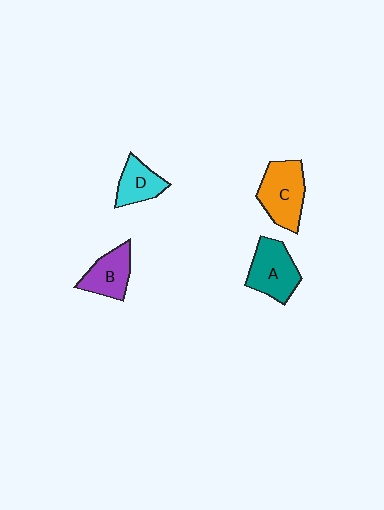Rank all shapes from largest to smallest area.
From largest to smallest: C (orange), A (teal), B (purple), D (cyan).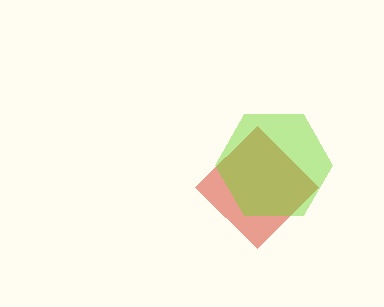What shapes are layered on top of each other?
The layered shapes are: a red diamond, a lime hexagon.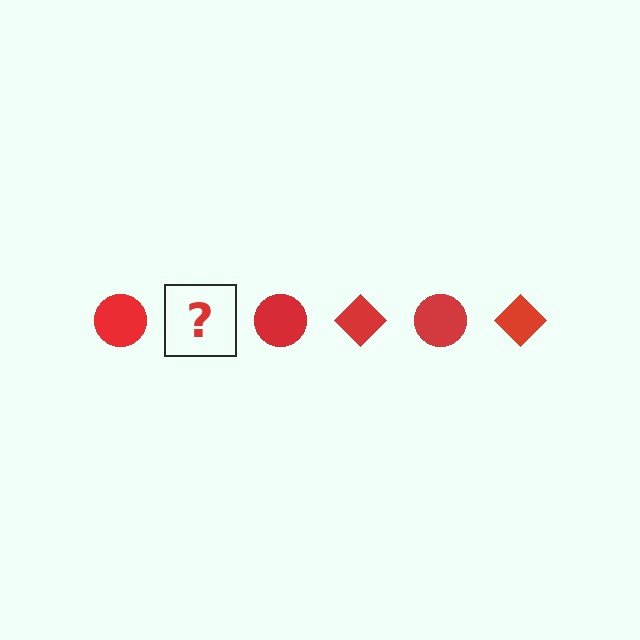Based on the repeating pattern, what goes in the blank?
The blank should be a red diamond.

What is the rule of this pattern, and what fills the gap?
The rule is that the pattern cycles through circle, diamond shapes in red. The gap should be filled with a red diamond.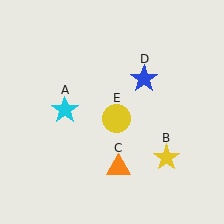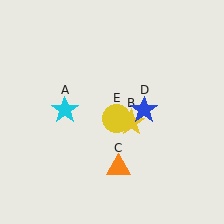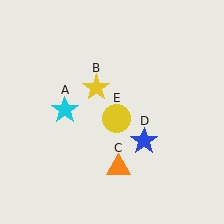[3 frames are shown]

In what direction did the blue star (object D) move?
The blue star (object D) moved down.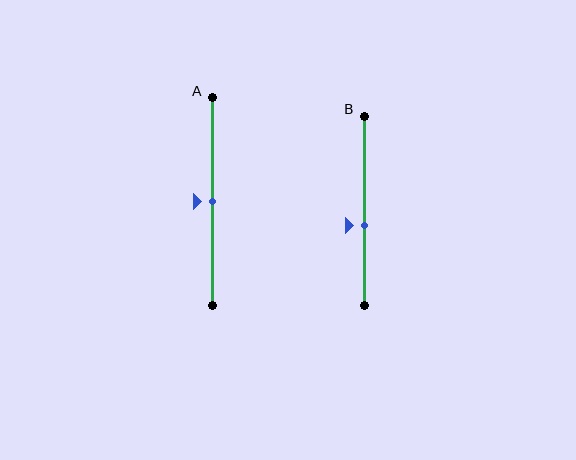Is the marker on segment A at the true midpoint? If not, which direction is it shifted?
Yes, the marker on segment A is at the true midpoint.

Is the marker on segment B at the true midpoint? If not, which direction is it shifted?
No, the marker on segment B is shifted downward by about 8% of the segment length.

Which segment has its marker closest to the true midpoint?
Segment A has its marker closest to the true midpoint.